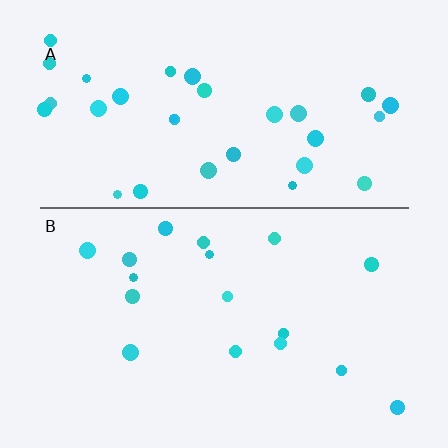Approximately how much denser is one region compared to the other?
Approximately 1.9× — region A over region B.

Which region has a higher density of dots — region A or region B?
A (the top).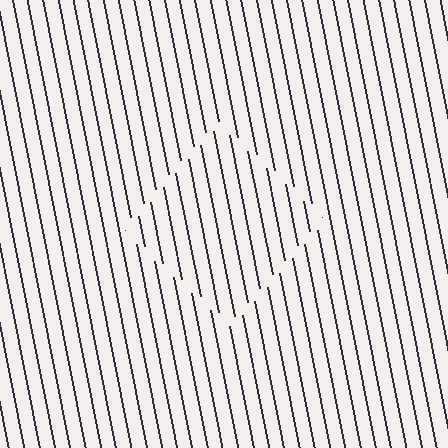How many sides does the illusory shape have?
4 sides — the line-ends trace a square.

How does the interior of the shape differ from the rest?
The interior of the shape contains the same grating, shifted by half a period — the contour is defined by the phase discontinuity where line-ends from the inner and outer gratings abut.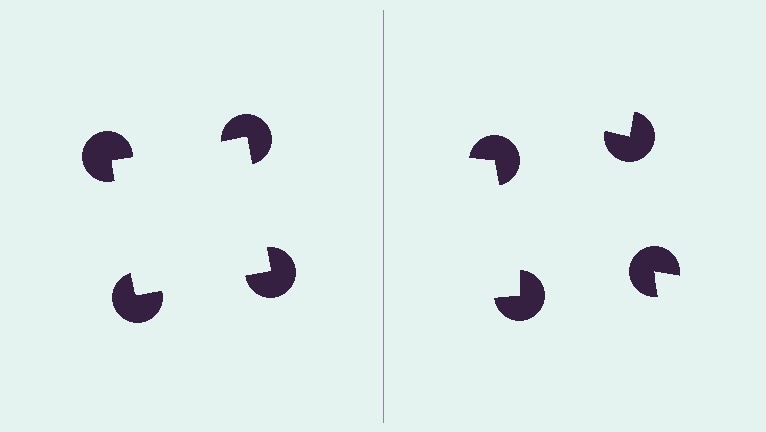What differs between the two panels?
The pac-man discs are positioned identically on both sides; only the wedge orientations differ. On the left they align to a square; on the right they are misaligned.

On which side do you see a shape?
An illusory square appears on the left side. On the right side the wedge cuts are rotated, so no coherent shape forms.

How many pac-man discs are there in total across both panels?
8 — 4 on each side.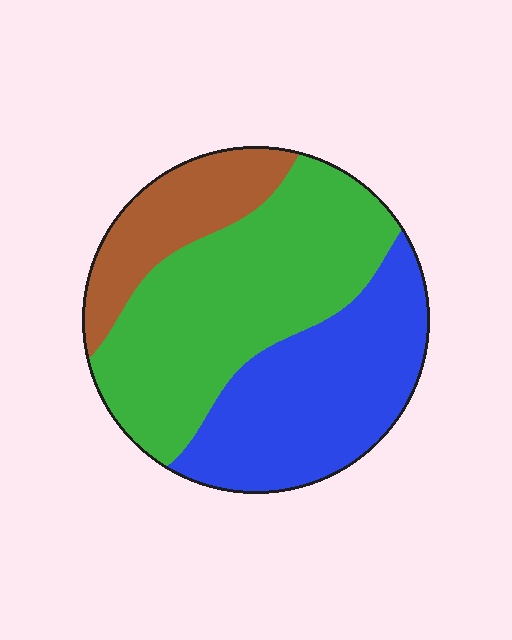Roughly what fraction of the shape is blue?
Blue takes up between a quarter and a half of the shape.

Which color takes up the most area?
Green, at roughly 45%.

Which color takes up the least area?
Brown, at roughly 20%.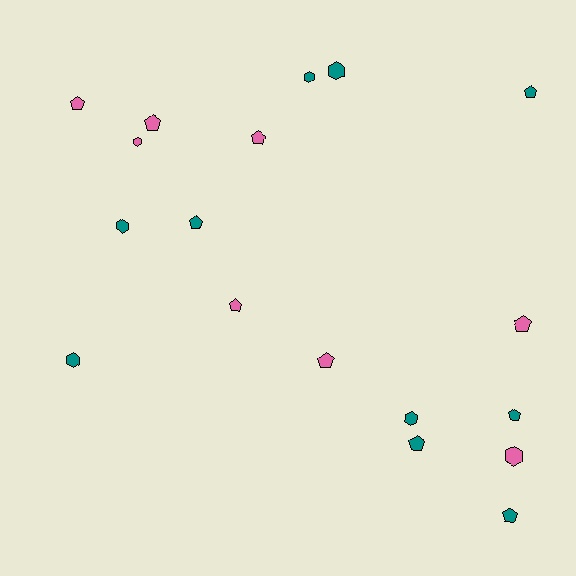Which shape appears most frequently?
Pentagon, with 11 objects.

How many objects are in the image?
There are 18 objects.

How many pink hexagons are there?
There are 2 pink hexagons.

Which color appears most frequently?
Teal, with 10 objects.